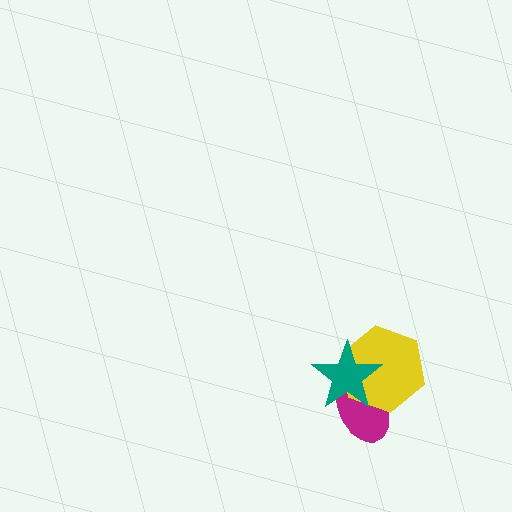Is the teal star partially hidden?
No, no other shape covers it.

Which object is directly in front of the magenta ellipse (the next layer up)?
The yellow hexagon is directly in front of the magenta ellipse.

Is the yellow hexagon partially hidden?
Yes, it is partially covered by another shape.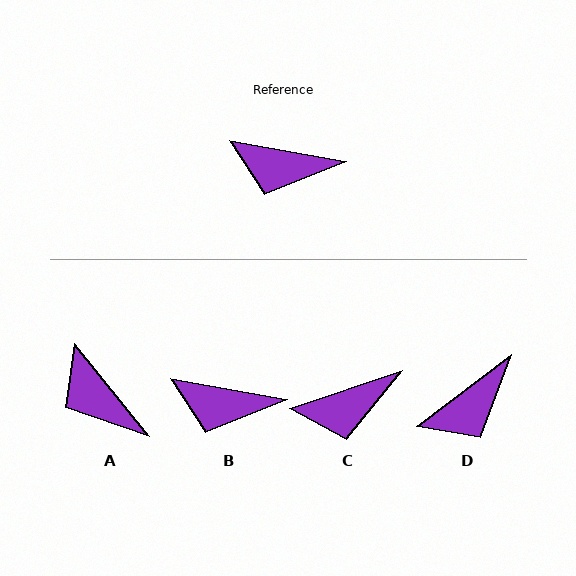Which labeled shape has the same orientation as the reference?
B.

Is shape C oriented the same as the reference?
No, it is off by about 29 degrees.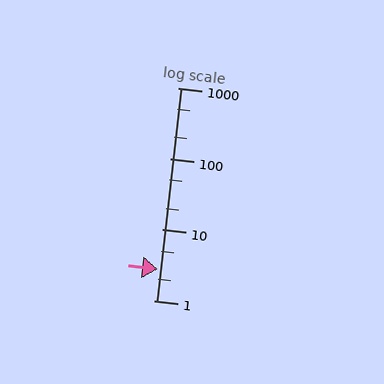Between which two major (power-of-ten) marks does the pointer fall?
The pointer is between 1 and 10.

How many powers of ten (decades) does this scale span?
The scale spans 3 decades, from 1 to 1000.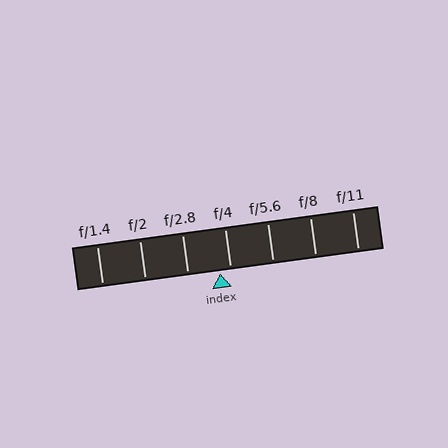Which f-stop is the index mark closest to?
The index mark is closest to f/4.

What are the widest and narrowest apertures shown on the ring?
The widest aperture shown is f/1.4 and the narrowest is f/11.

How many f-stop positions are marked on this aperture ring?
There are 7 f-stop positions marked.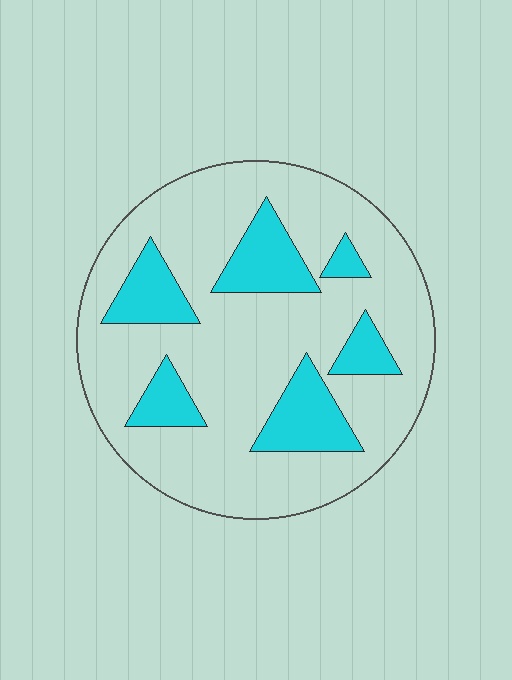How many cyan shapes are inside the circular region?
6.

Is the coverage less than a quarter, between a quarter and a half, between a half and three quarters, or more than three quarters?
Less than a quarter.